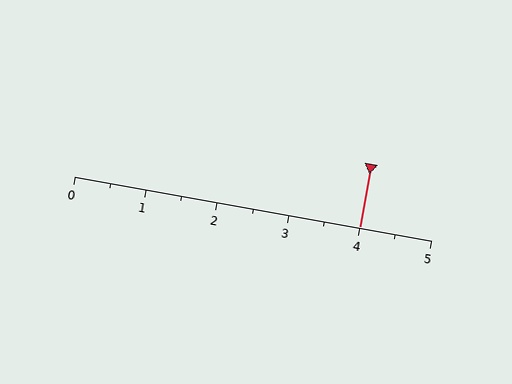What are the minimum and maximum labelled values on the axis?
The axis runs from 0 to 5.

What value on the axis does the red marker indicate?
The marker indicates approximately 4.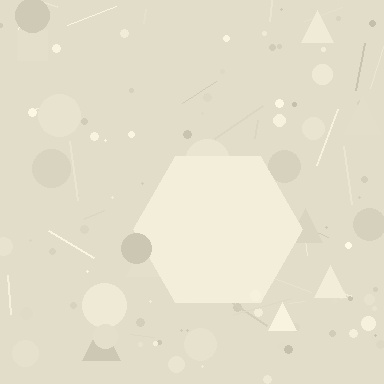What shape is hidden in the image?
A hexagon is hidden in the image.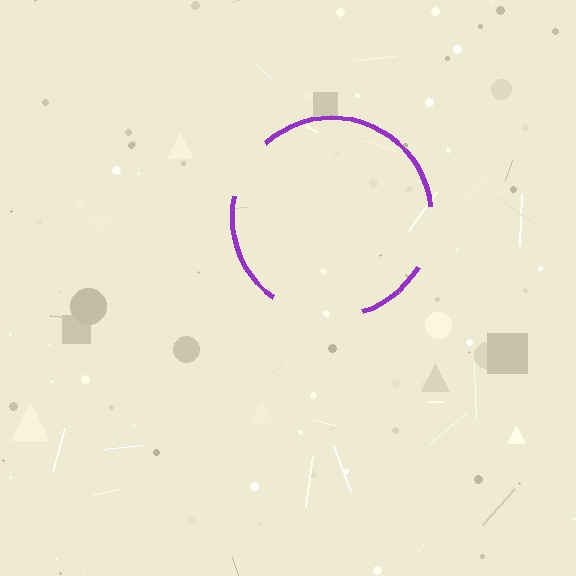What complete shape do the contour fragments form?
The contour fragments form a circle.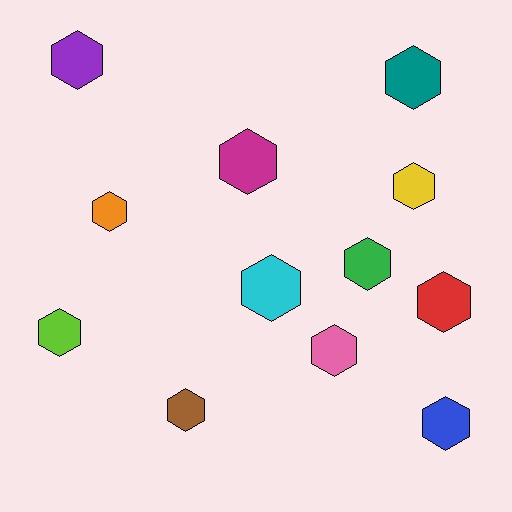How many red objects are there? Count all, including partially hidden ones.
There is 1 red object.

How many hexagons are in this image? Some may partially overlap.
There are 12 hexagons.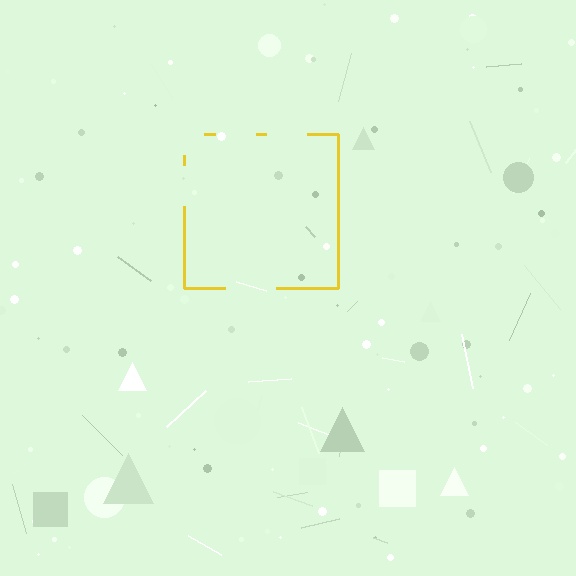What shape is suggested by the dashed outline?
The dashed outline suggests a square.